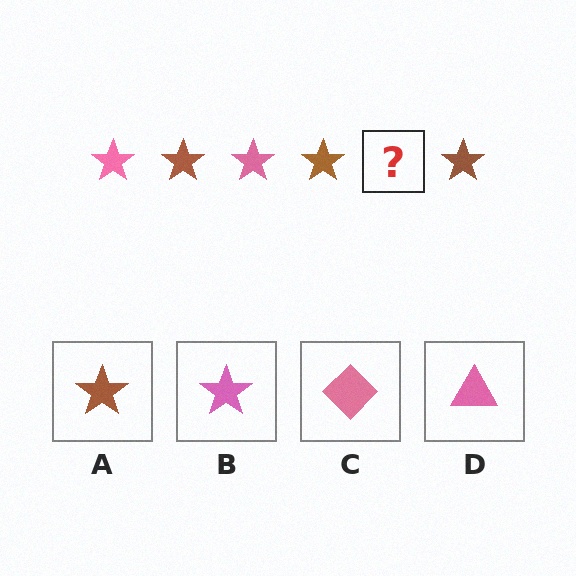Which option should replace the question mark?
Option B.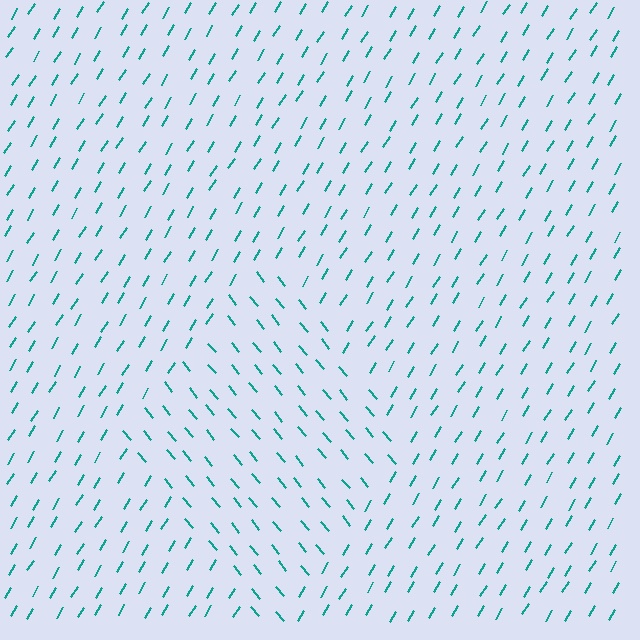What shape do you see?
I see a diamond.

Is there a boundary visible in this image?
Yes, there is a texture boundary formed by a change in line orientation.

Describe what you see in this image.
The image is filled with small teal line segments. A diamond region in the image has lines oriented differently from the surrounding lines, creating a visible texture boundary.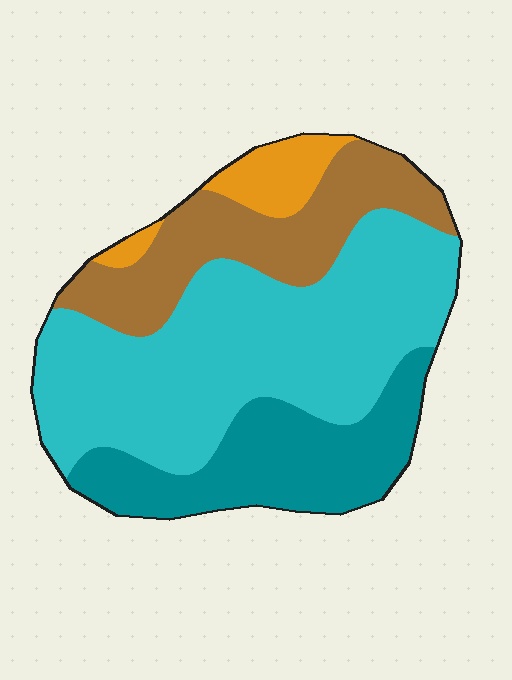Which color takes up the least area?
Orange, at roughly 5%.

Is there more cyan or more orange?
Cyan.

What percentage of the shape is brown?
Brown takes up about one fifth (1/5) of the shape.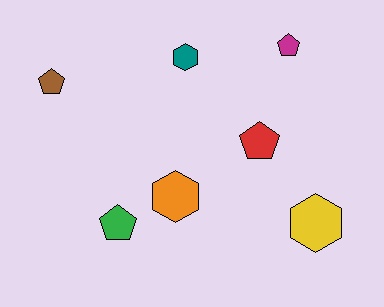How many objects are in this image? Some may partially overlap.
There are 7 objects.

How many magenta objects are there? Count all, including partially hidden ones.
There is 1 magenta object.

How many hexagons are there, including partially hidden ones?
There are 3 hexagons.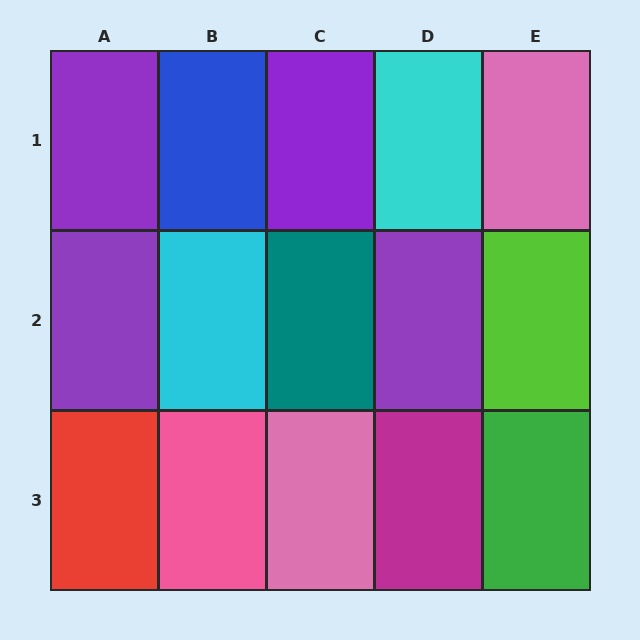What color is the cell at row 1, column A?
Purple.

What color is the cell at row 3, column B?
Pink.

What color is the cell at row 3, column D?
Magenta.